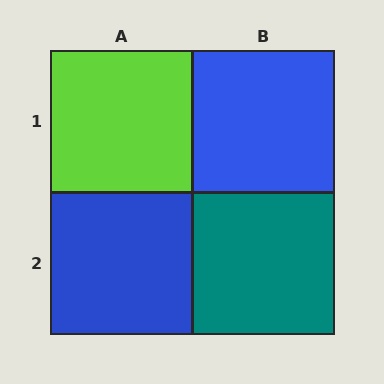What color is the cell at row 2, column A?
Blue.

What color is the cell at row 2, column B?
Teal.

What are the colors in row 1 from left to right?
Lime, blue.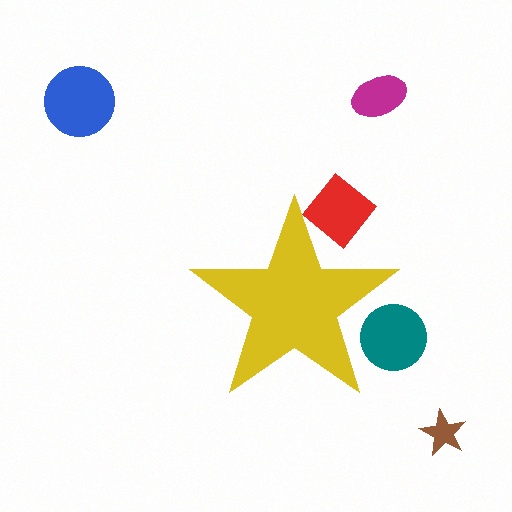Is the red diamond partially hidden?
Yes, the red diamond is partially hidden behind the yellow star.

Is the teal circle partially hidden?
Yes, the teal circle is partially hidden behind the yellow star.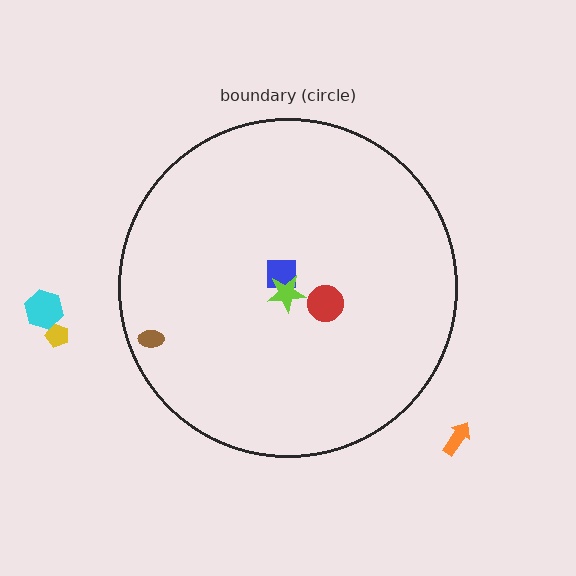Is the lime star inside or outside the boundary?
Inside.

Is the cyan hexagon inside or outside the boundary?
Outside.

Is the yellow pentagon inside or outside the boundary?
Outside.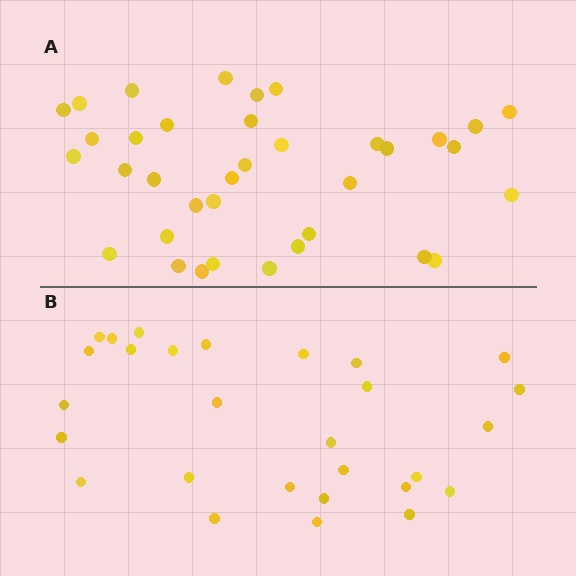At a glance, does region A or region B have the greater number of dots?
Region A (the top region) has more dots.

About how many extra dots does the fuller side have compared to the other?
Region A has roughly 8 or so more dots than region B.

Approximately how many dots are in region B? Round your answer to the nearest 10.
About 30 dots. (The exact count is 28, which rounds to 30.)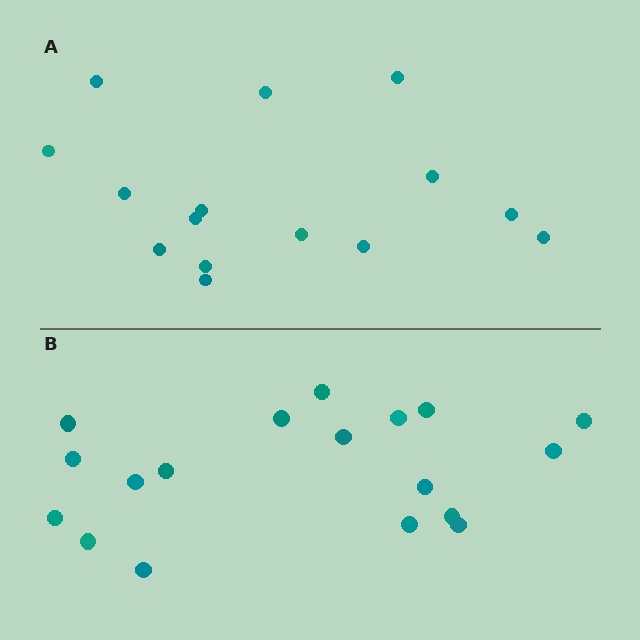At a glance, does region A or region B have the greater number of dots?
Region B (the bottom region) has more dots.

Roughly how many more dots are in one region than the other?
Region B has just a few more — roughly 2 or 3 more dots than region A.